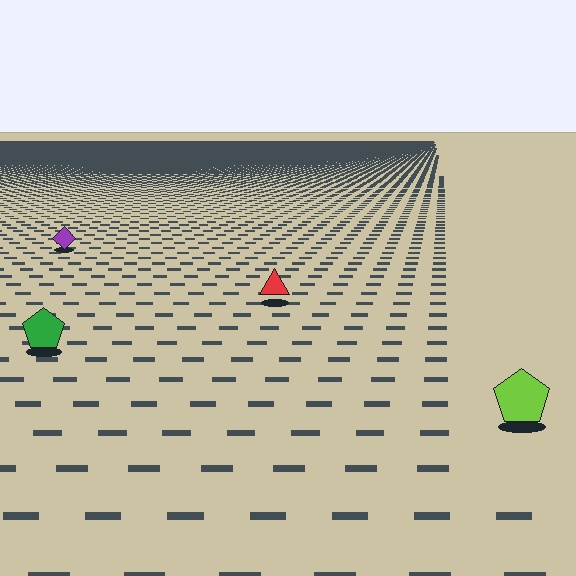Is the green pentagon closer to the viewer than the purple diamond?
Yes. The green pentagon is closer — you can tell from the texture gradient: the ground texture is coarser near it.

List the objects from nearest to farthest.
From nearest to farthest: the lime pentagon, the green pentagon, the red triangle, the purple diamond.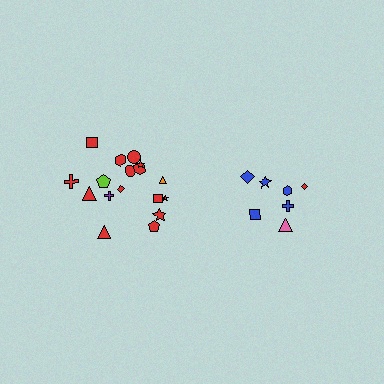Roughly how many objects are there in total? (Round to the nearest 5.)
Roughly 25 objects in total.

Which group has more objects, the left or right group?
The left group.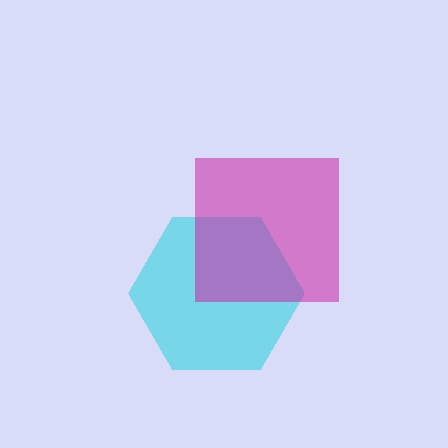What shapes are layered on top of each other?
The layered shapes are: a cyan hexagon, a magenta square.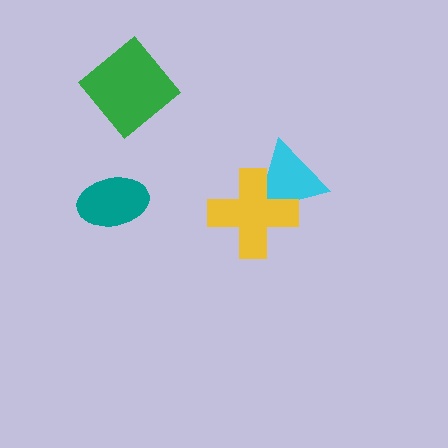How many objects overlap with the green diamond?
0 objects overlap with the green diamond.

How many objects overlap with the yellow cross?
1 object overlaps with the yellow cross.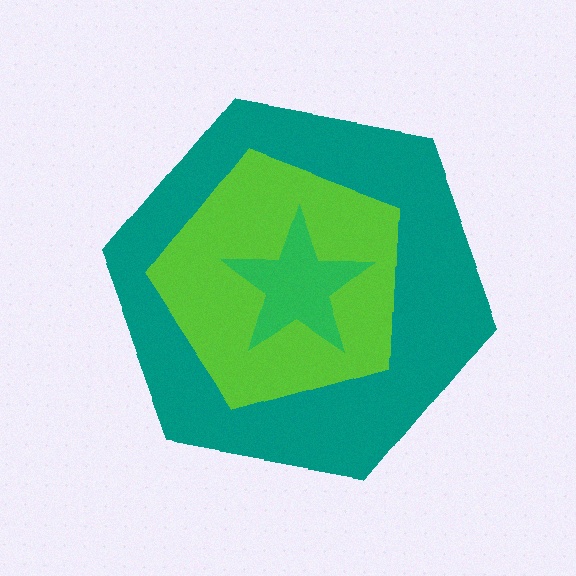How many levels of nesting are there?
3.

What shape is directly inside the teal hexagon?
The lime pentagon.